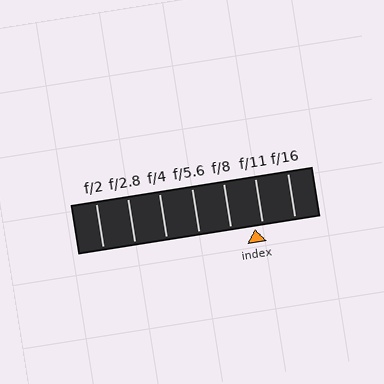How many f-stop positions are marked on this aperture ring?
There are 7 f-stop positions marked.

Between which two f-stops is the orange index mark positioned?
The index mark is between f/8 and f/11.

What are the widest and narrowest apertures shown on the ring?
The widest aperture shown is f/2 and the narrowest is f/16.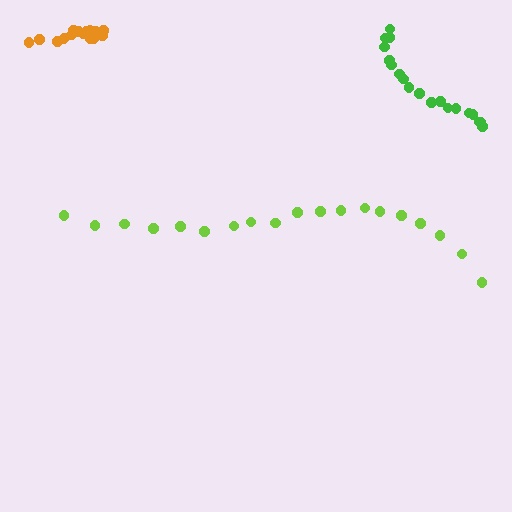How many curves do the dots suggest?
There are 3 distinct paths.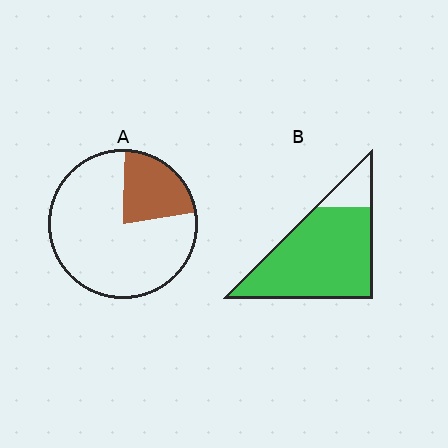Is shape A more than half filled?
No.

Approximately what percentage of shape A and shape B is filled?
A is approximately 20% and B is approximately 85%.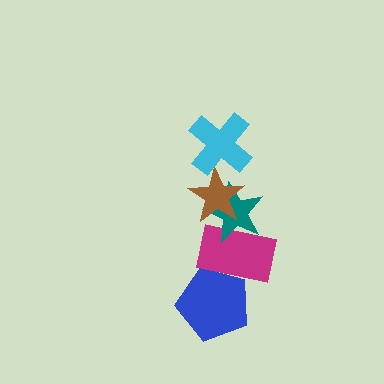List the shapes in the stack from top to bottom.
From top to bottom: the cyan cross, the brown star, the teal star, the magenta rectangle, the blue pentagon.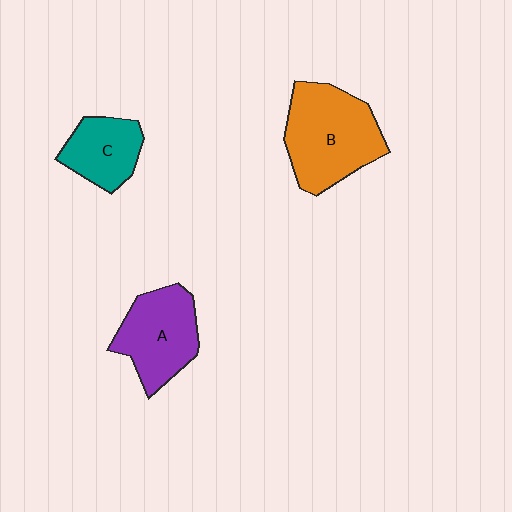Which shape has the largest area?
Shape B (orange).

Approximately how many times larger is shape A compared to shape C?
Approximately 1.4 times.